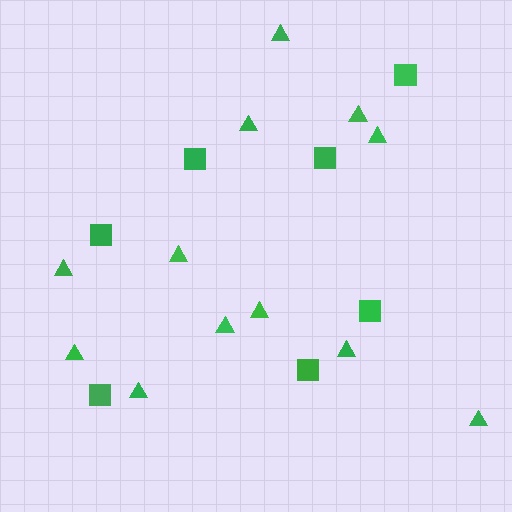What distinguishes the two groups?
There are 2 groups: one group of triangles (12) and one group of squares (7).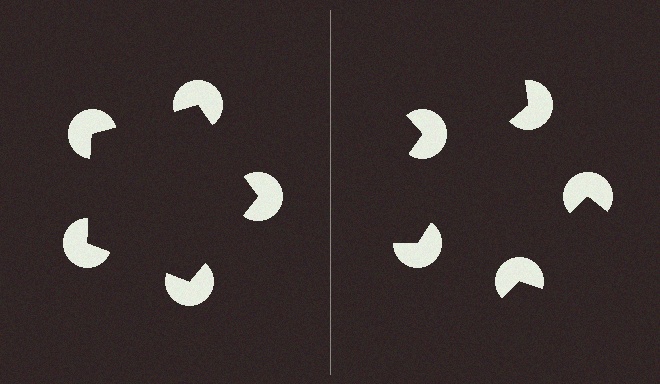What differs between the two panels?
The pac-man discs are positioned identically on both sides; only the wedge orientations differ. On the left they align to a pentagon; on the right they are misaligned.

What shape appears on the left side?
An illusory pentagon.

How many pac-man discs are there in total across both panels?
10 — 5 on each side.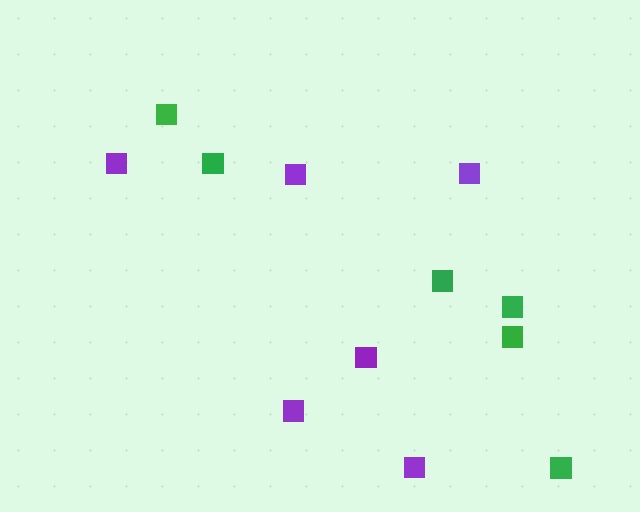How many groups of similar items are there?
There are 2 groups: one group of green squares (6) and one group of purple squares (6).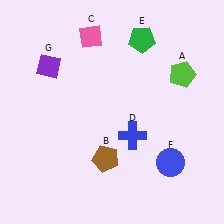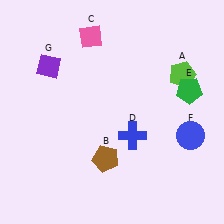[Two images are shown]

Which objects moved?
The objects that moved are: the green pentagon (E), the blue circle (F).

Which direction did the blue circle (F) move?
The blue circle (F) moved up.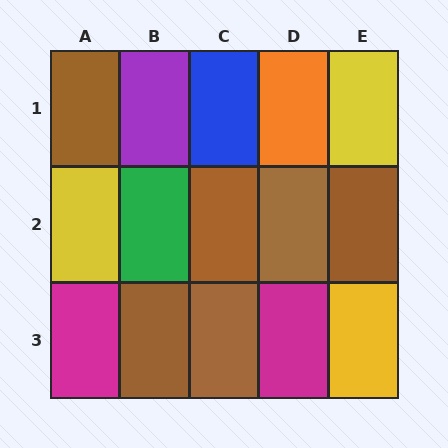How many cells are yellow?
3 cells are yellow.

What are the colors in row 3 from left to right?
Magenta, brown, brown, magenta, yellow.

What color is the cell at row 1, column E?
Yellow.